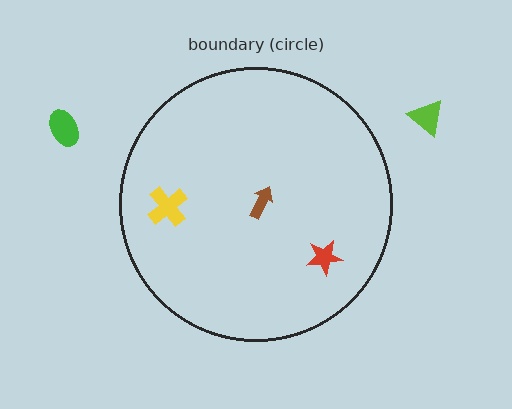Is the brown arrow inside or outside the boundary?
Inside.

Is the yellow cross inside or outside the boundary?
Inside.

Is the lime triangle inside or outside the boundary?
Outside.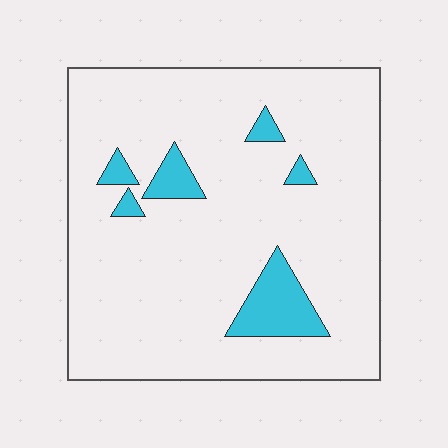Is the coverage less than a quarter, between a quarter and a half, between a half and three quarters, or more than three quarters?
Less than a quarter.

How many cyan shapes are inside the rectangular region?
6.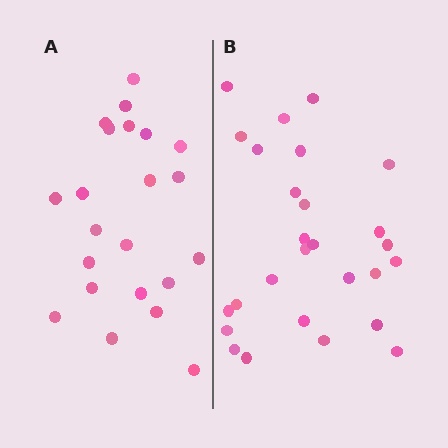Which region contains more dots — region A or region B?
Region B (the right region) has more dots.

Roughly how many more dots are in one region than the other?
Region B has about 5 more dots than region A.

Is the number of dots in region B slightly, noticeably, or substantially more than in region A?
Region B has only slightly more — the two regions are fairly close. The ratio is roughly 1.2 to 1.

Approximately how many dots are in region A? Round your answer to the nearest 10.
About 20 dots. (The exact count is 22, which rounds to 20.)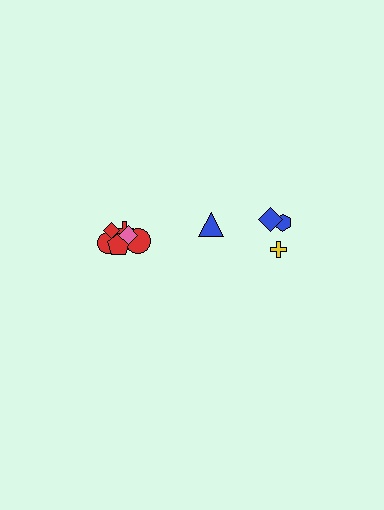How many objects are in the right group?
There are 4 objects.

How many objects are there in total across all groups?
There are 10 objects.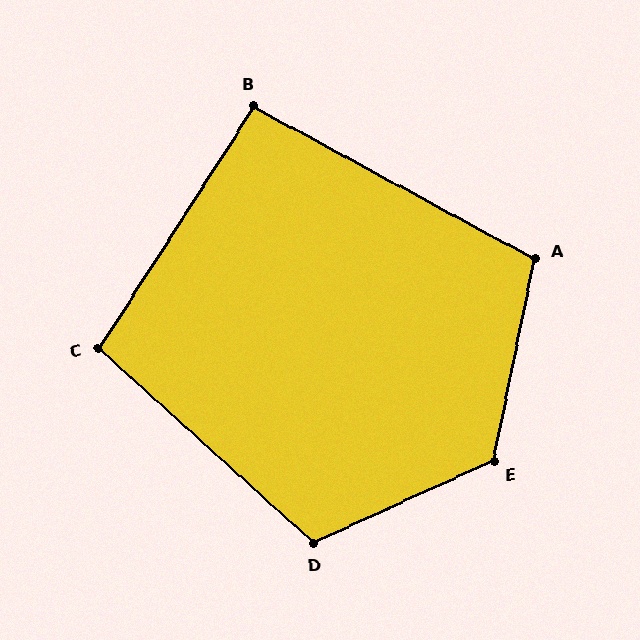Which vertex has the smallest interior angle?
B, at approximately 94 degrees.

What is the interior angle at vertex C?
Approximately 99 degrees (obtuse).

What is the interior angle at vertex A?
Approximately 107 degrees (obtuse).